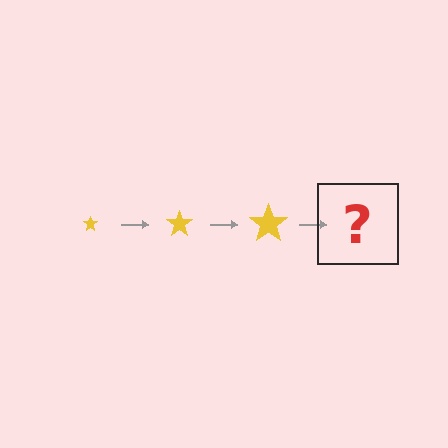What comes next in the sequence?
The next element should be a yellow star, larger than the previous one.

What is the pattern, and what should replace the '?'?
The pattern is that the star gets progressively larger each step. The '?' should be a yellow star, larger than the previous one.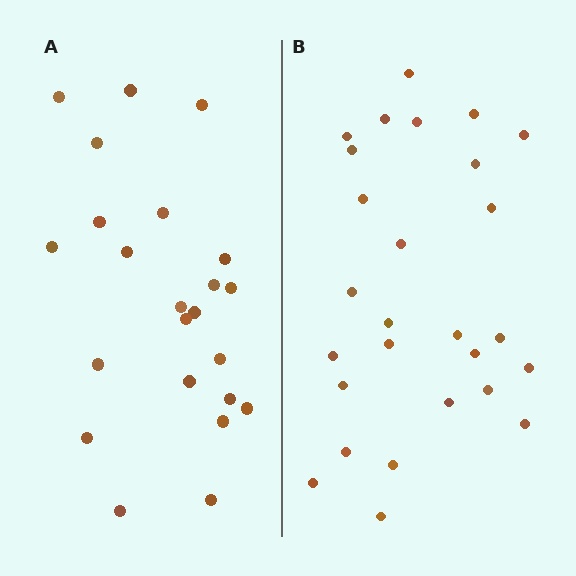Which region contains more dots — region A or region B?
Region B (the right region) has more dots.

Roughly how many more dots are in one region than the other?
Region B has about 4 more dots than region A.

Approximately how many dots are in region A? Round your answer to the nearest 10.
About 20 dots. (The exact count is 23, which rounds to 20.)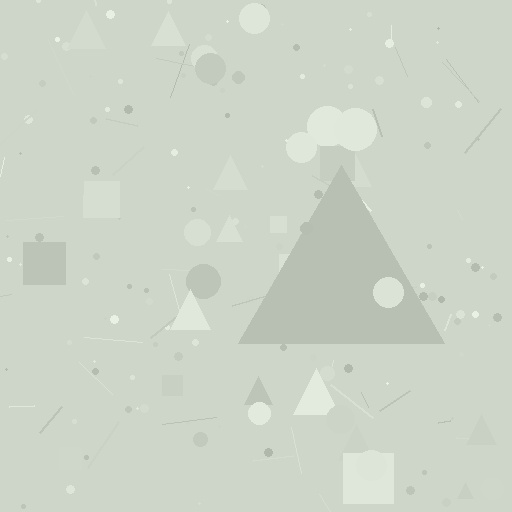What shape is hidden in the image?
A triangle is hidden in the image.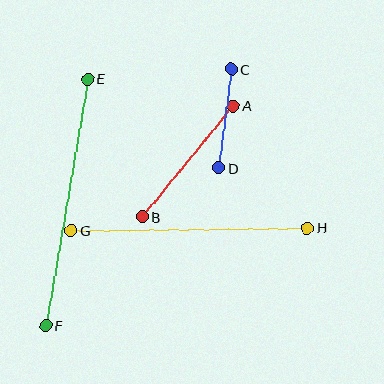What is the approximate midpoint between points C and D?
The midpoint is at approximately (225, 118) pixels.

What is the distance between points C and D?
The distance is approximately 100 pixels.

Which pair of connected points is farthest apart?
Points E and F are farthest apart.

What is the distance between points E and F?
The distance is approximately 250 pixels.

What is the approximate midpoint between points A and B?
The midpoint is at approximately (188, 161) pixels.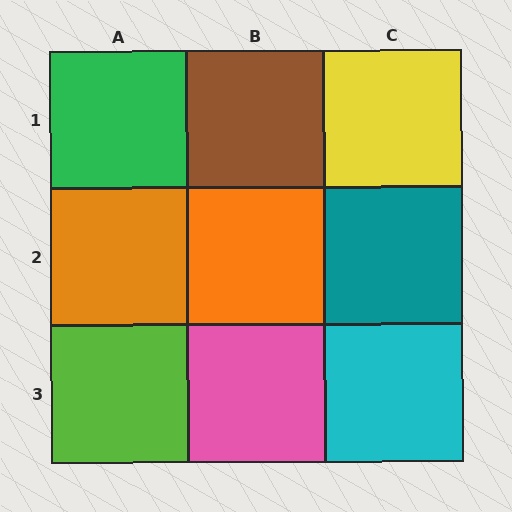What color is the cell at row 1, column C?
Yellow.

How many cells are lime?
1 cell is lime.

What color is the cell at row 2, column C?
Teal.